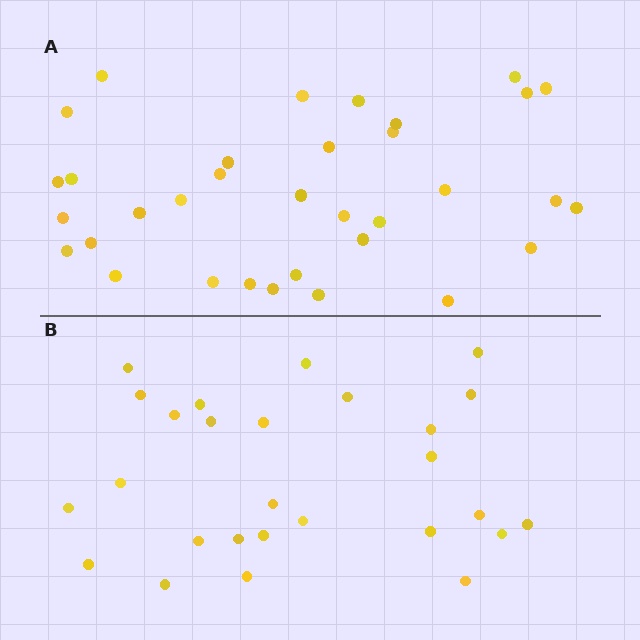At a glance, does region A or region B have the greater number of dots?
Region A (the top region) has more dots.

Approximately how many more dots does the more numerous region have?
Region A has roughly 8 or so more dots than region B.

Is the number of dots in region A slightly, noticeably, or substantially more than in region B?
Region A has noticeably more, but not dramatically so. The ratio is roughly 1.3 to 1.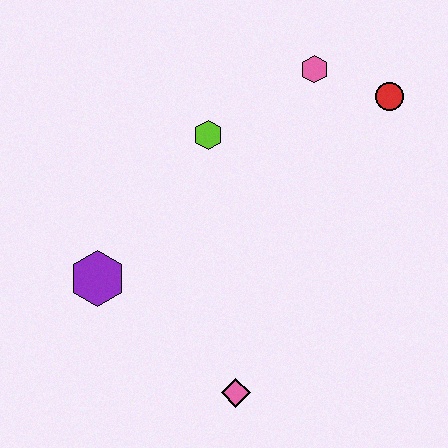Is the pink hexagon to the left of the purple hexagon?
No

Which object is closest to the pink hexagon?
The red circle is closest to the pink hexagon.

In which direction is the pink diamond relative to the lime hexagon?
The pink diamond is below the lime hexagon.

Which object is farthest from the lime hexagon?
The pink diamond is farthest from the lime hexagon.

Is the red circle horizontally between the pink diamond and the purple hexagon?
No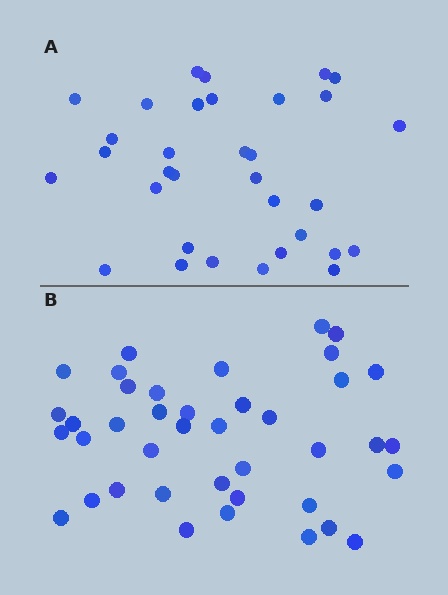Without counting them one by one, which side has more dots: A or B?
Region B (the bottom region) has more dots.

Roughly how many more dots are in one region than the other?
Region B has roughly 8 or so more dots than region A.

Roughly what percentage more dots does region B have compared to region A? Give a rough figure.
About 20% more.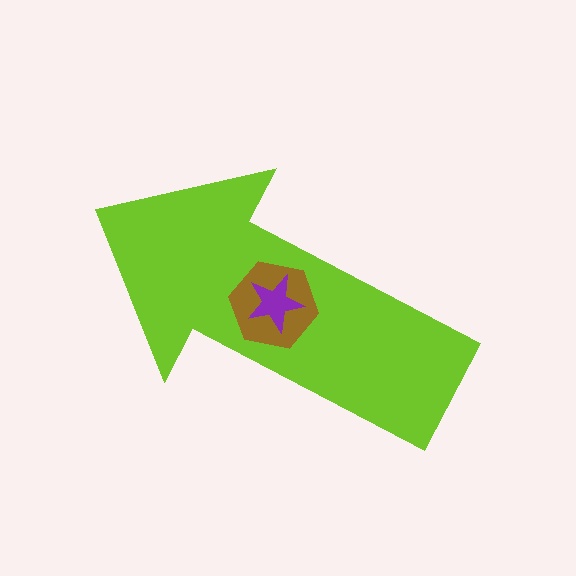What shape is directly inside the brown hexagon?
The purple star.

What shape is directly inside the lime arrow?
The brown hexagon.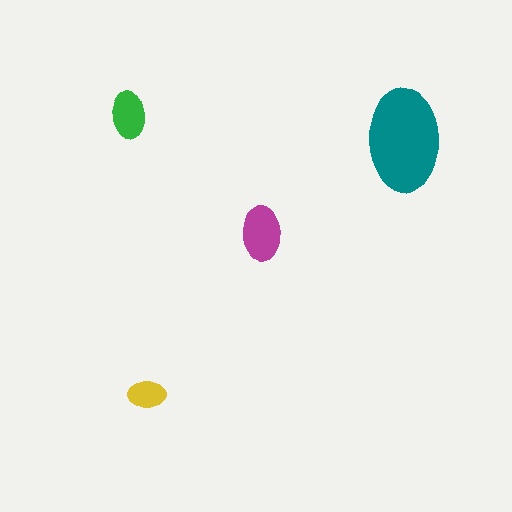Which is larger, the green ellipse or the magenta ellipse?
The magenta one.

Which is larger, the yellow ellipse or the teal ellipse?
The teal one.